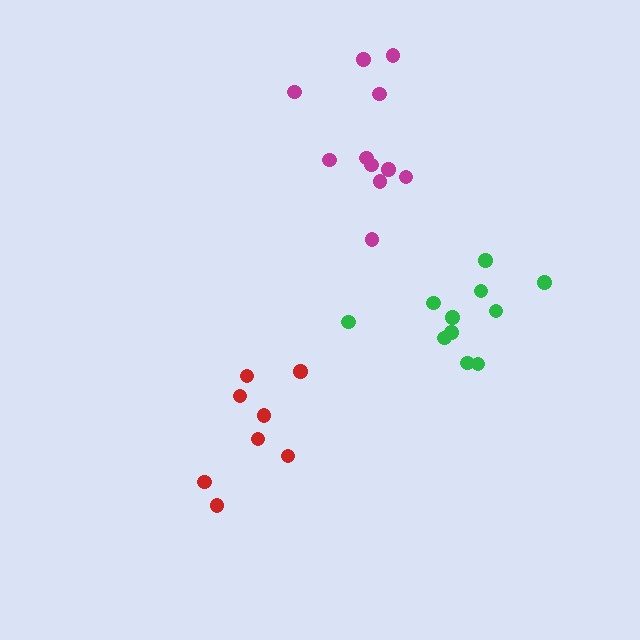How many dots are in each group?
Group 1: 11 dots, Group 2: 8 dots, Group 3: 11 dots (30 total).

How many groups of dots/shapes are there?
There are 3 groups.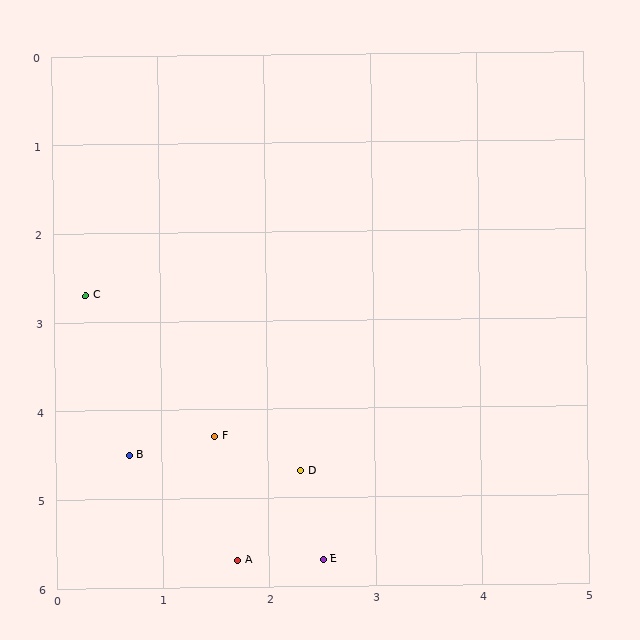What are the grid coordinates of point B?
Point B is at approximately (0.7, 4.5).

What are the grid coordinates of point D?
Point D is at approximately (2.3, 4.7).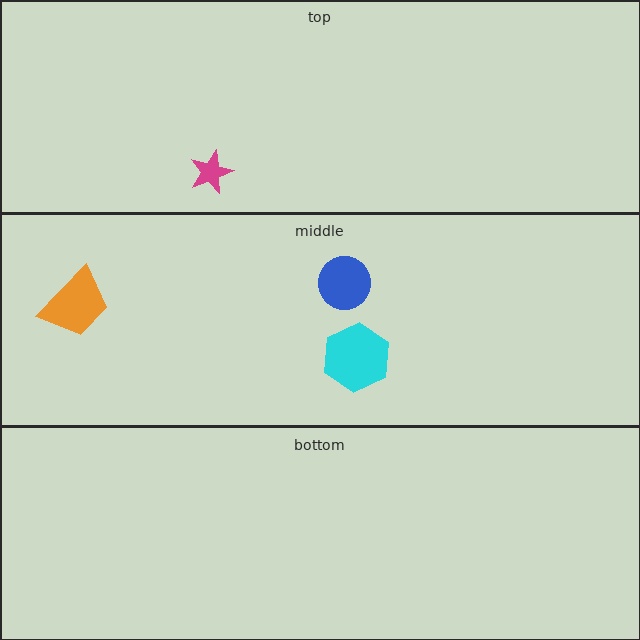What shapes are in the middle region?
The cyan hexagon, the blue circle, the orange trapezoid.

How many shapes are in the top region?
1.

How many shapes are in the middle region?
3.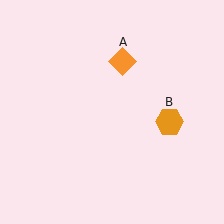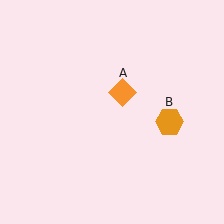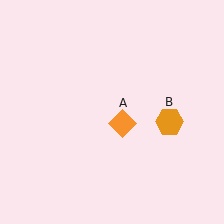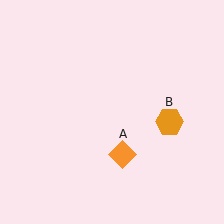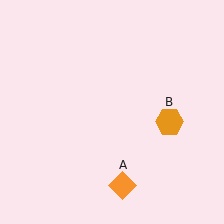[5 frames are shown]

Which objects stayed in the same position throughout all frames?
Orange hexagon (object B) remained stationary.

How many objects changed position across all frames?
1 object changed position: orange diamond (object A).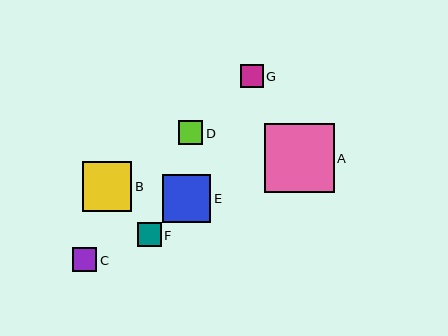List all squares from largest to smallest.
From largest to smallest: A, B, E, C, D, F, G.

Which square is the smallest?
Square G is the smallest with a size of approximately 23 pixels.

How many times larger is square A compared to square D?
Square A is approximately 2.9 times the size of square D.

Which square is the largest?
Square A is the largest with a size of approximately 69 pixels.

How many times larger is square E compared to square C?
Square E is approximately 2.0 times the size of square C.